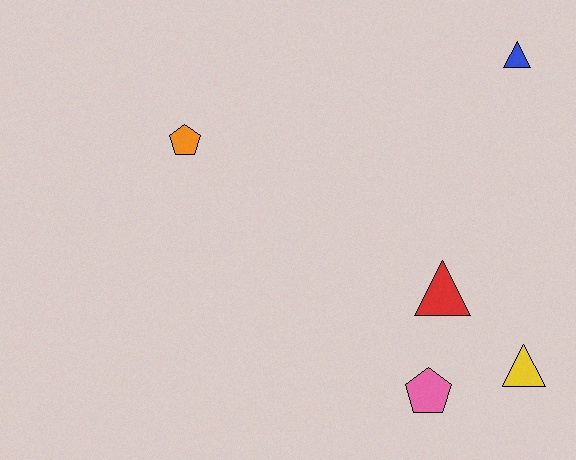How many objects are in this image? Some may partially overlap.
There are 5 objects.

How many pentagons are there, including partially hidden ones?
There are 2 pentagons.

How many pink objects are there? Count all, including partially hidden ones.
There is 1 pink object.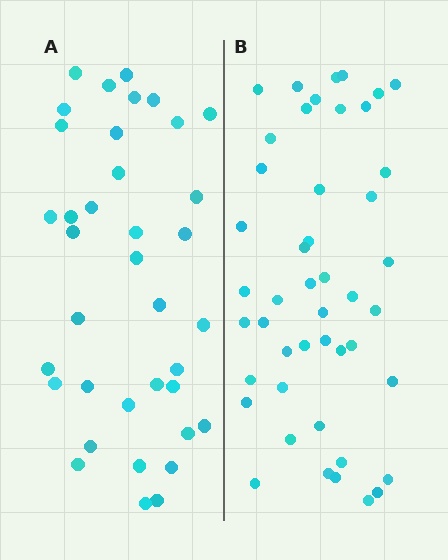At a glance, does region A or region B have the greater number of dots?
Region B (the right region) has more dots.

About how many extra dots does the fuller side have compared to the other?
Region B has roughly 8 or so more dots than region A.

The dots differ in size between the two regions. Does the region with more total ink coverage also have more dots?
No. Region A has more total ink coverage because its dots are larger, but region B actually contains more individual dots. Total area can be misleading — the number of items is what matters here.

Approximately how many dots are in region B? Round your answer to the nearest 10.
About 50 dots. (The exact count is 46, which rounds to 50.)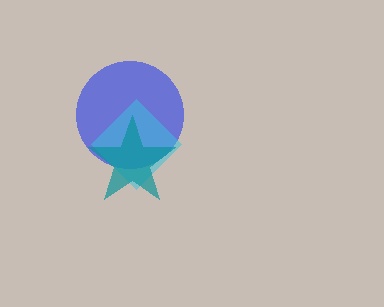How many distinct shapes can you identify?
There are 3 distinct shapes: a blue circle, a cyan diamond, a teal star.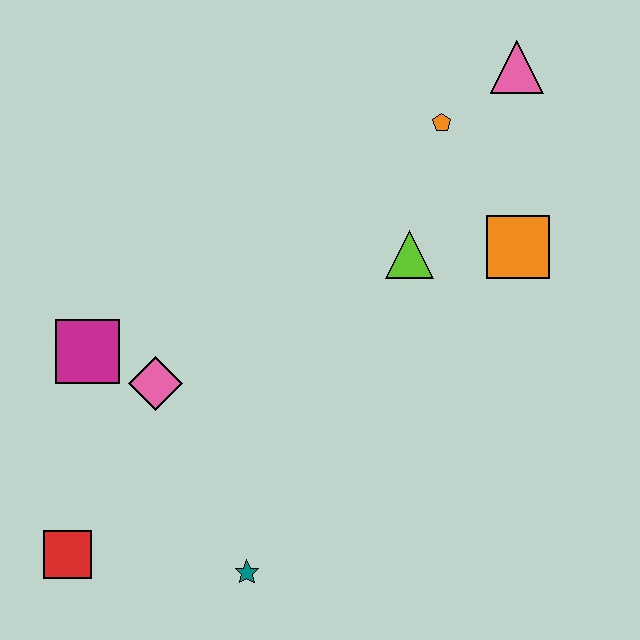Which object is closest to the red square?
The teal star is closest to the red square.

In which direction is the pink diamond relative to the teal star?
The pink diamond is above the teal star.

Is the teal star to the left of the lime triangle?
Yes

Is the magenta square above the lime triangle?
No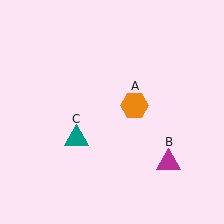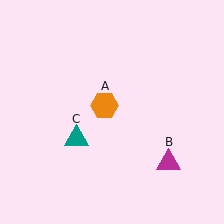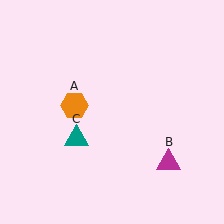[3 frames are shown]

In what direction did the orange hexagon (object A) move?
The orange hexagon (object A) moved left.